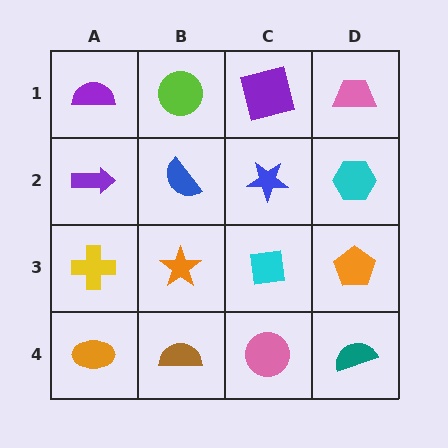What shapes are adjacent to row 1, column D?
A cyan hexagon (row 2, column D), a purple square (row 1, column C).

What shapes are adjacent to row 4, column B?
An orange star (row 3, column B), an orange ellipse (row 4, column A), a pink circle (row 4, column C).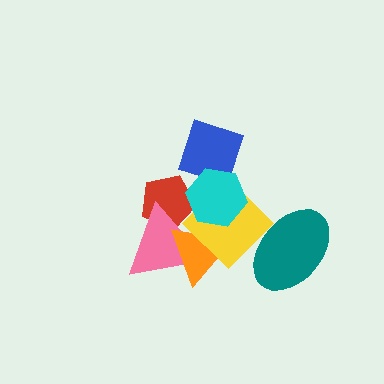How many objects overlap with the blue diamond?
2 objects overlap with the blue diamond.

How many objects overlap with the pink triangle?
3 objects overlap with the pink triangle.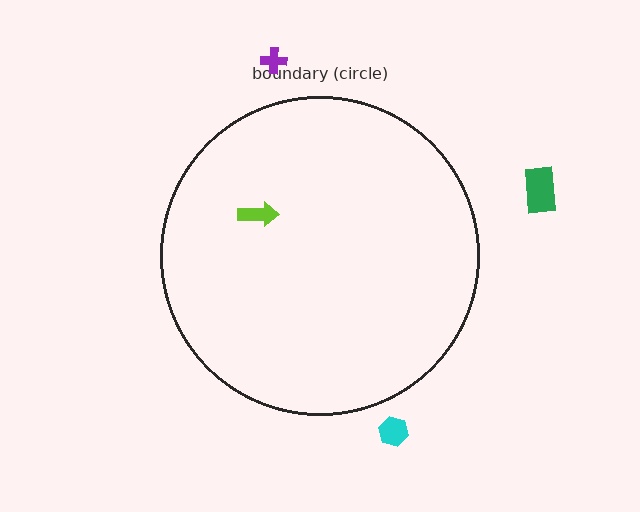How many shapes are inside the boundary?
1 inside, 3 outside.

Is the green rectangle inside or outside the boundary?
Outside.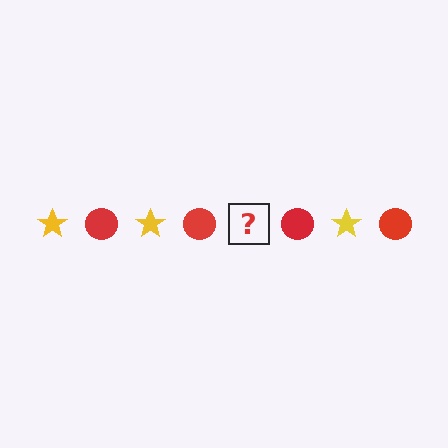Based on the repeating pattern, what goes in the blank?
The blank should be a yellow star.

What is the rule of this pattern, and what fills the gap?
The rule is that the pattern alternates between yellow star and red circle. The gap should be filled with a yellow star.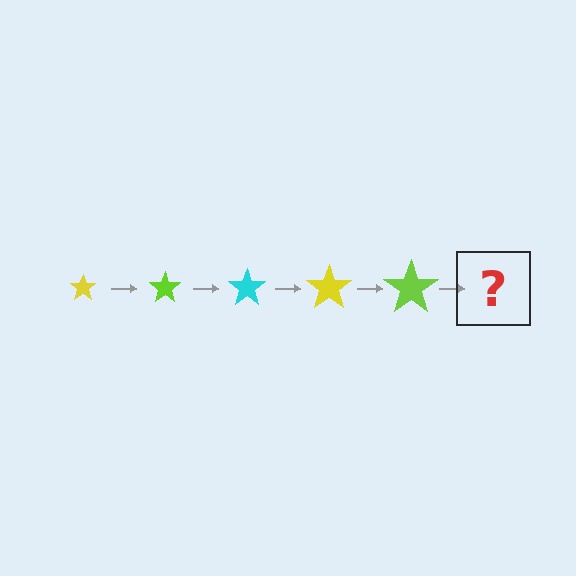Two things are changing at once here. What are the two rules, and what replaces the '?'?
The two rules are that the star grows larger each step and the color cycles through yellow, lime, and cyan. The '?' should be a cyan star, larger than the previous one.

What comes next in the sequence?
The next element should be a cyan star, larger than the previous one.